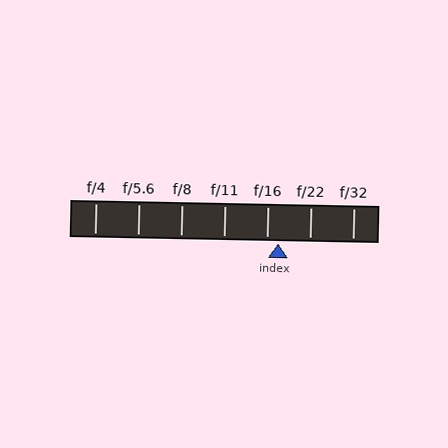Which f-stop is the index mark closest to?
The index mark is closest to f/16.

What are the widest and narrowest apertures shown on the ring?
The widest aperture shown is f/4 and the narrowest is f/32.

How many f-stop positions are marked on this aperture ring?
There are 7 f-stop positions marked.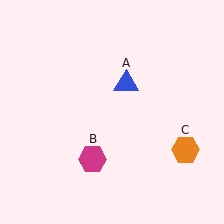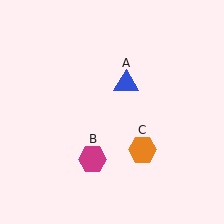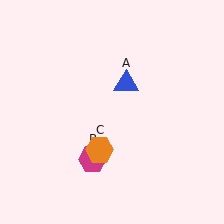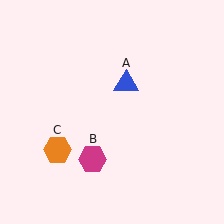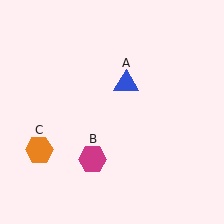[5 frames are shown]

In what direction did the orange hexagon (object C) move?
The orange hexagon (object C) moved left.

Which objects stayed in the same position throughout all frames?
Blue triangle (object A) and magenta hexagon (object B) remained stationary.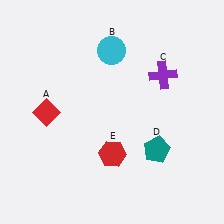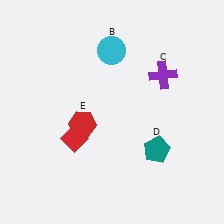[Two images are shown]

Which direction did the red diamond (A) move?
The red diamond (A) moved right.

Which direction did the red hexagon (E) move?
The red hexagon (E) moved left.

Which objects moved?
The objects that moved are: the red diamond (A), the red hexagon (E).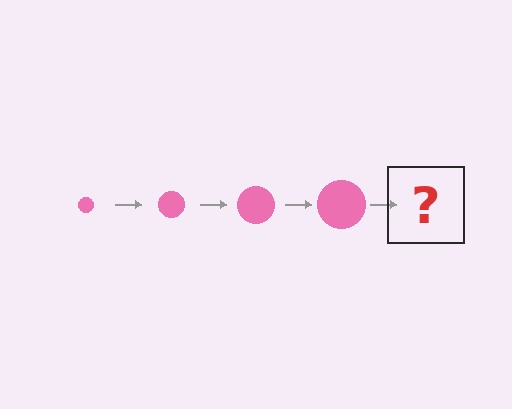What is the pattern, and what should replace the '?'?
The pattern is that the circle gets progressively larger each step. The '?' should be a pink circle, larger than the previous one.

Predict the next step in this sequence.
The next step is a pink circle, larger than the previous one.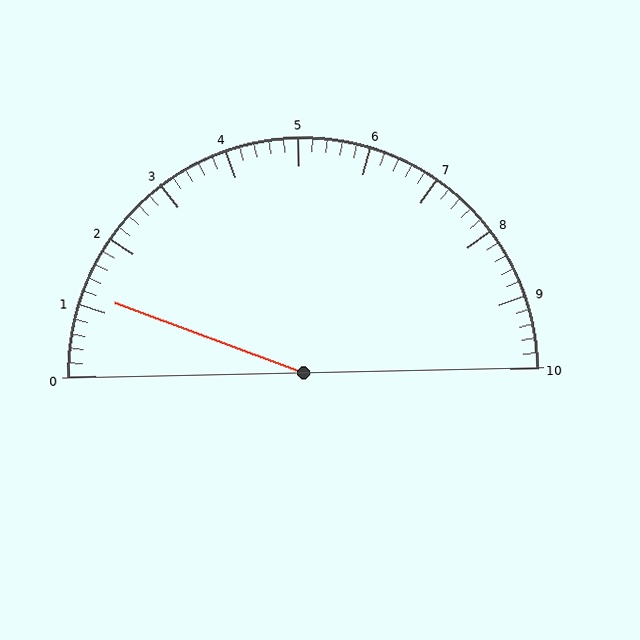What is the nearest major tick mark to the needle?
The nearest major tick mark is 1.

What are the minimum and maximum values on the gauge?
The gauge ranges from 0 to 10.